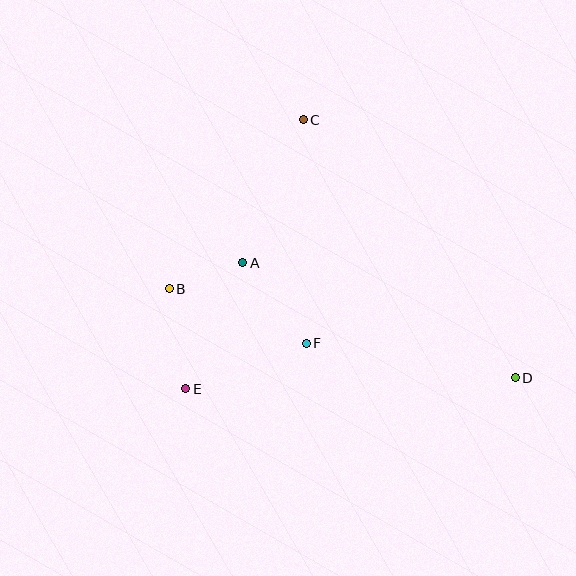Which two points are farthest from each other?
Points B and D are farthest from each other.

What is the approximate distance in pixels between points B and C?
The distance between B and C is approximately 215 pixels.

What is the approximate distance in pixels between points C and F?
The distance between C and F is approximately 223 pixels.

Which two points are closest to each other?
Points A and B are closest to each other.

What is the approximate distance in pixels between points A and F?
The distance between A and F is approximately 103 pixels.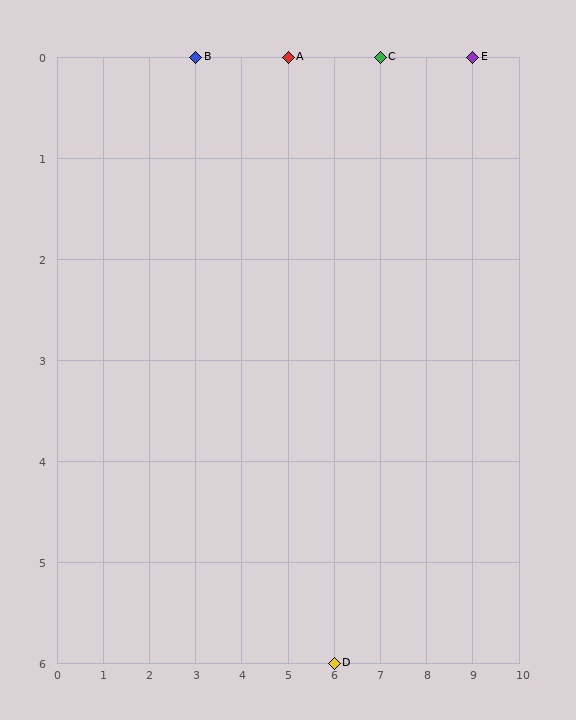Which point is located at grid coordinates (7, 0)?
Point C is at (7, 0).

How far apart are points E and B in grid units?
Points E and B are 6 columns apart.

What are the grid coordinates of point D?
Point D is at grid coordinates (6, 6).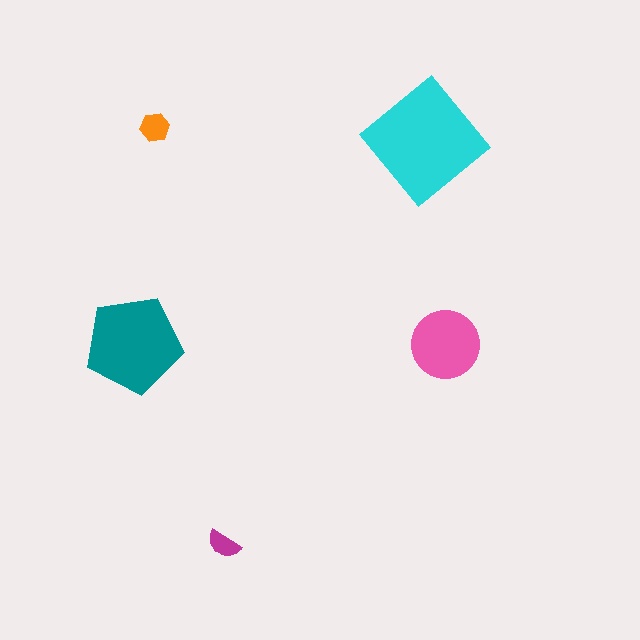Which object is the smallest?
The magenta semicircle.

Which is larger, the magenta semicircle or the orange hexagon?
The orange hexagon.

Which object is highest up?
The orange hexagon is topmost.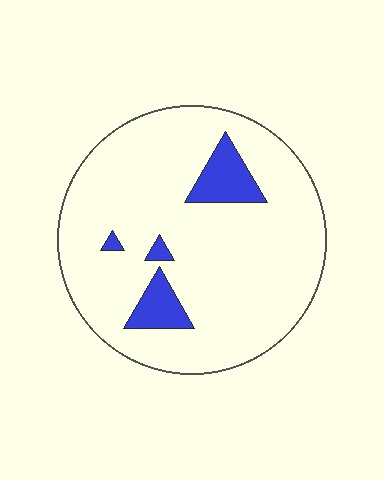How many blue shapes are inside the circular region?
4.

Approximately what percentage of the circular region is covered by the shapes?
Approximately 10%.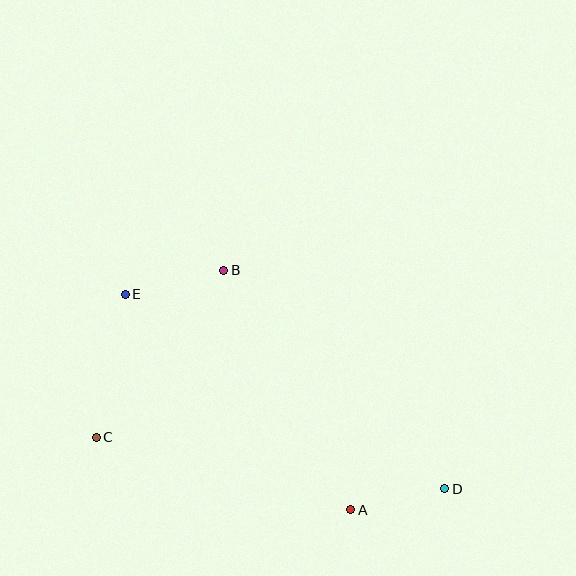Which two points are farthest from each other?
Points D and E are farthest from each other.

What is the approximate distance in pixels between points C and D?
The distance between C and D is approximately 352 pixels.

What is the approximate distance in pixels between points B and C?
The distance between B and C is approximately 210 pixels.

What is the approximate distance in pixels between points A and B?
The distance between A and B is approximately 271 pixels.